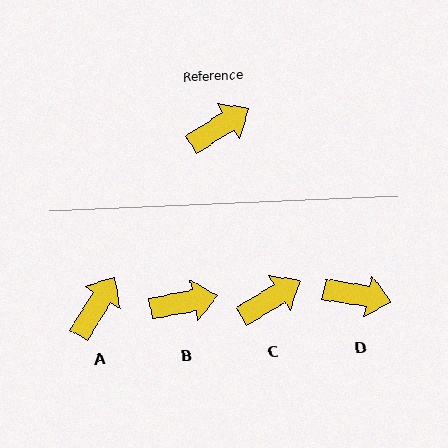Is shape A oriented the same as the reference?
No, it is off by about 26 degrees.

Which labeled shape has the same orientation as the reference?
C.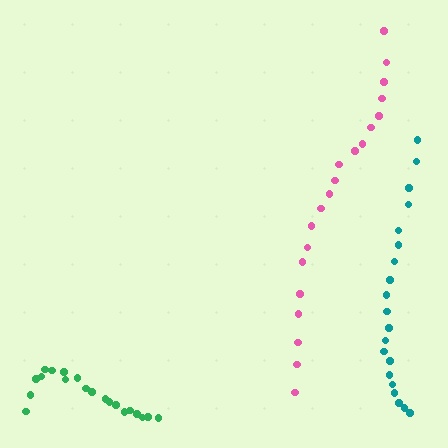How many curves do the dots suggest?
There are 3 distinct paths.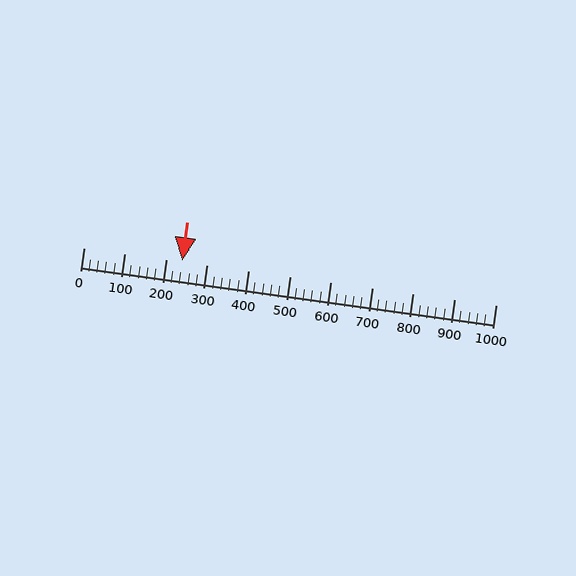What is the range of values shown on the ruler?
The ruler shows values from 0 to 1000.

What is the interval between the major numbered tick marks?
The major tick marks are spaced 100 units apart.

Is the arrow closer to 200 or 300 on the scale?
The arrow is closer to 200.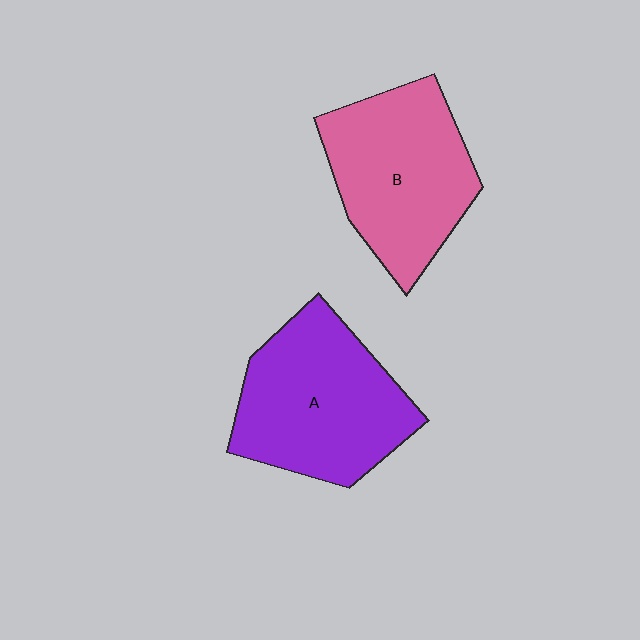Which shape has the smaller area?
Shape B (pink).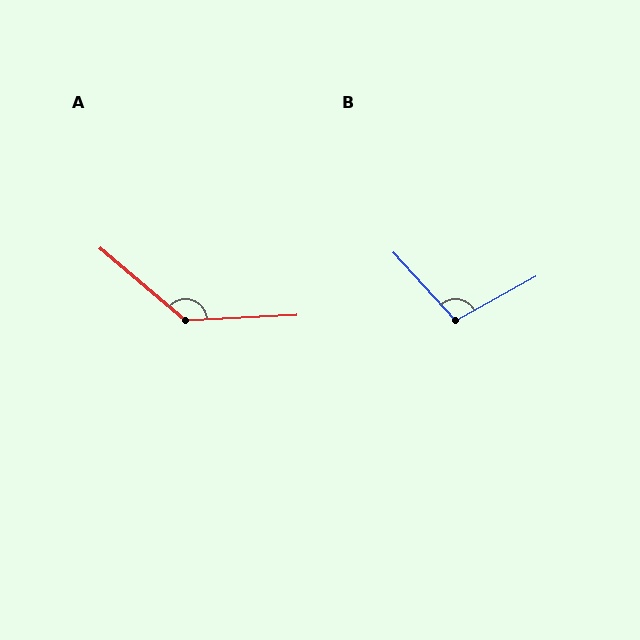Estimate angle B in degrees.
Approximately 103 degrees.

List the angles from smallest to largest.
B (103°), A (137°).